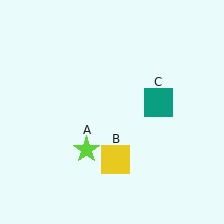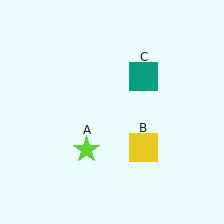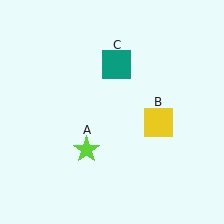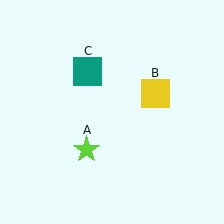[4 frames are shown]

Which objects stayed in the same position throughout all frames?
Lime star (object A) remained stationary.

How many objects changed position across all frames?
2 objects changed position: yellow square (object B), teal square (object C).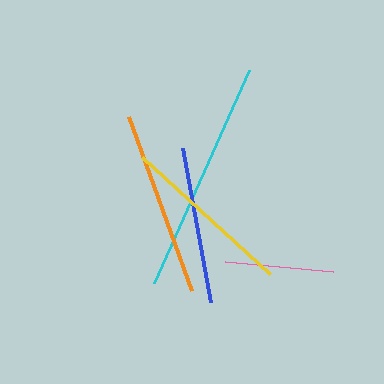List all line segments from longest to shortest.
From longest to shortest: cyan, orange, yellow, blue, pink.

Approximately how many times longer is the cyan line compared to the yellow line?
The cyan line is approximately 1.3 times the length of the yellow line.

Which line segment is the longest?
The cyan line is the longest at approximately 233 pixels.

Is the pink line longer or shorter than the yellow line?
The yellow line is longer than the pink line.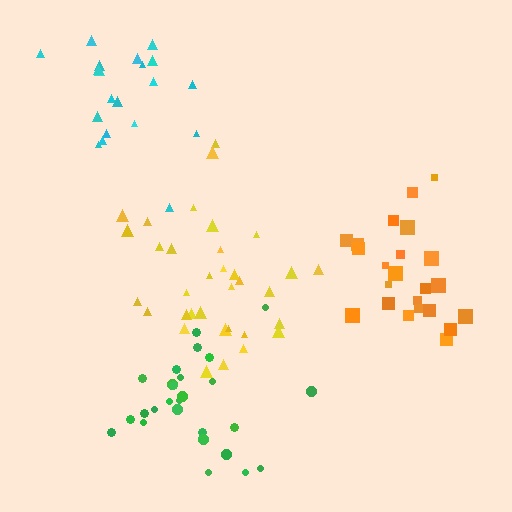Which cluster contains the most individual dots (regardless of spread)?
Yellow (34).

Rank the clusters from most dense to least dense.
yellow, orange, green, cyan.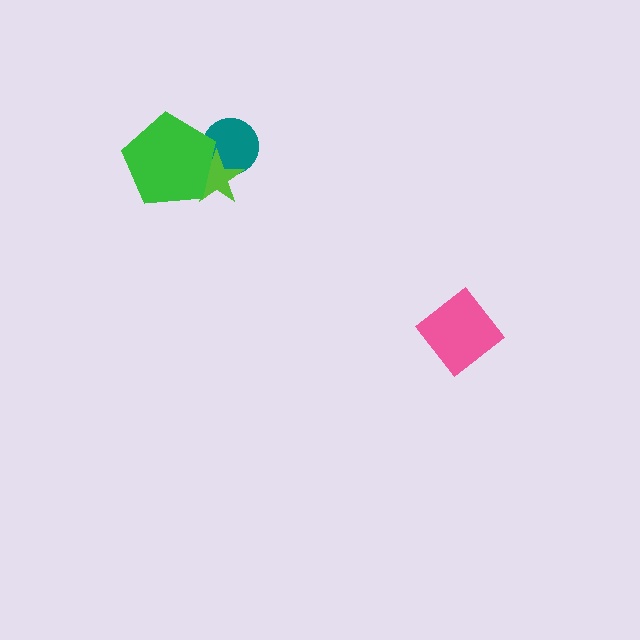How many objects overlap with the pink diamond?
0 objects overlap with the pink diamond.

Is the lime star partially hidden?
Yes, it is partially covered by another shape.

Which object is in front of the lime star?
The green pentagon is in front of the lime star.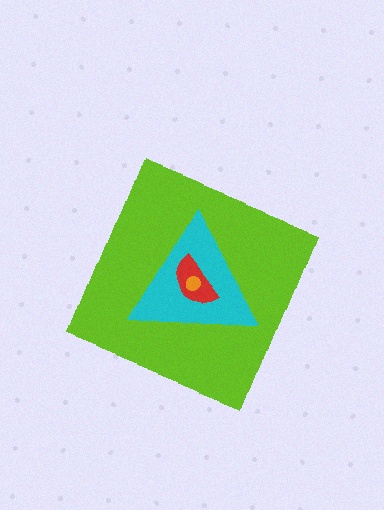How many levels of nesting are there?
4.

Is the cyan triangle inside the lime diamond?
Yes.